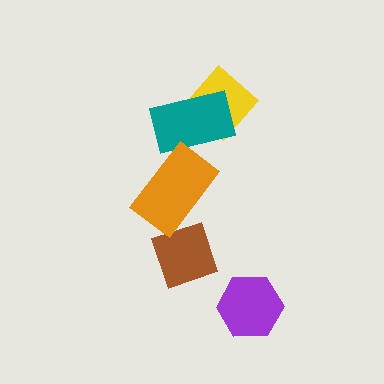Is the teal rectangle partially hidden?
Yes, it is partially covered by another shape.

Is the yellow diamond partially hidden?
Yes, it is partially covered by another shape.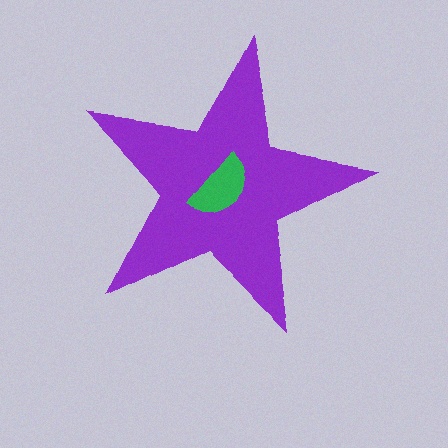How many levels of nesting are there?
2.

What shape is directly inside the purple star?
The green semicircle.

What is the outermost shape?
The purple star.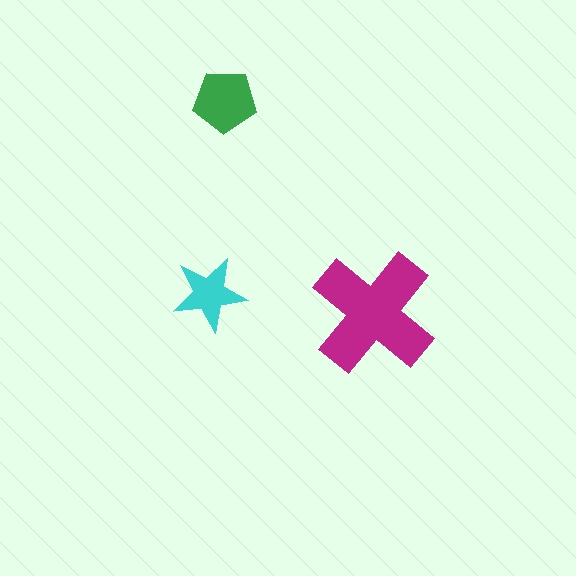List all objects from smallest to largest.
The cyan star, the green pentagon, the magenta cross.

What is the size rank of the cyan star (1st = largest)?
3rd.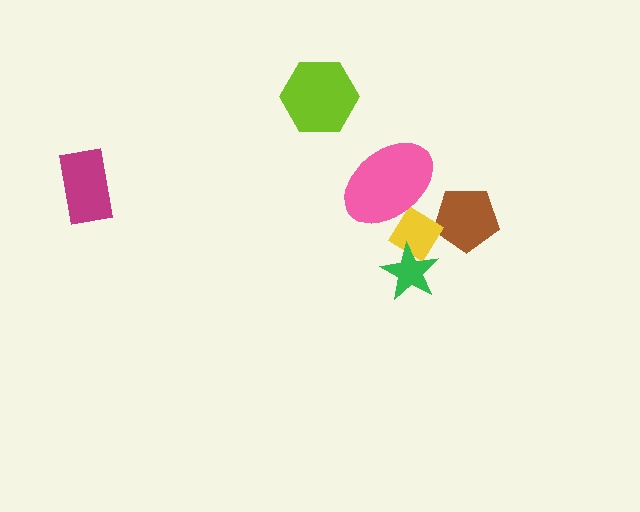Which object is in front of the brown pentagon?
The yellow diamond is in front of the brown pentagon.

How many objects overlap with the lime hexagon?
0 objects overlap with the lime hexagon.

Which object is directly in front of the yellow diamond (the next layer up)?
The pink ellipse is directly in front of the yellow diamond.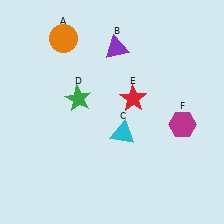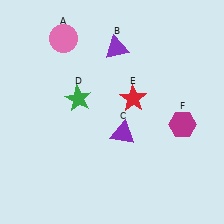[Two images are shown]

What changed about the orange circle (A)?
In Image 1, A is orange. In Image 2, it changed to pink.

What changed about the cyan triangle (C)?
In Image 1, C is cyan. In Image 2, it changed to purple.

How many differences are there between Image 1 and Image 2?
There are 2 differences between the two images.